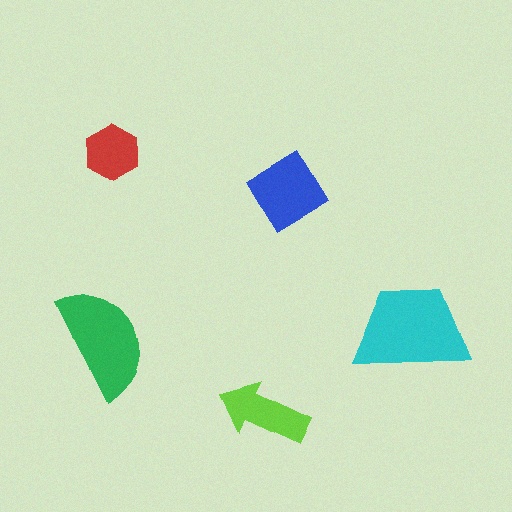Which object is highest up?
The red hexagon is topmost.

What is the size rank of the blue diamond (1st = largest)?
3rd.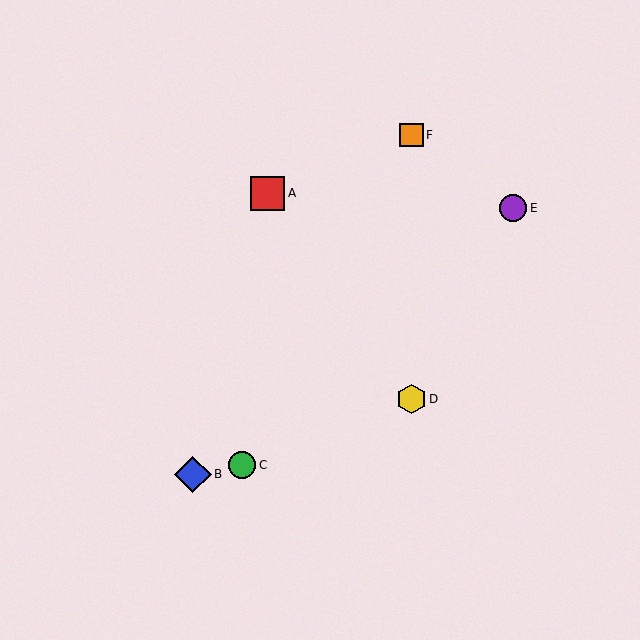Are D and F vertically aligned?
Yes, both are at x≈411.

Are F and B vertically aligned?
No, F is at x≈411 and B is at x≈193.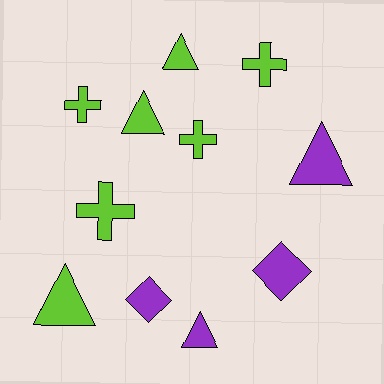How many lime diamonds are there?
There are no lime diamonds.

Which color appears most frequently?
Lime, with 7 objects.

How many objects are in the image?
There are 11 objects.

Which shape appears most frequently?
Triangle, with 5 objects.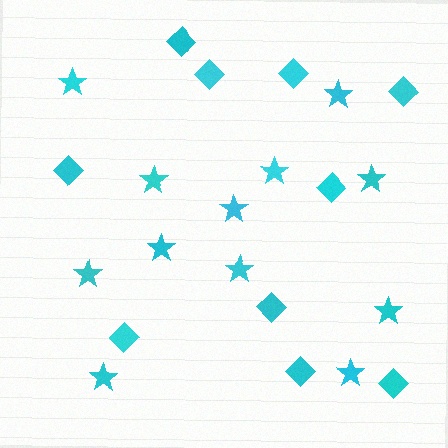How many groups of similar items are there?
There are 2 groups: one group of diamonds (10) and one group of stars (12).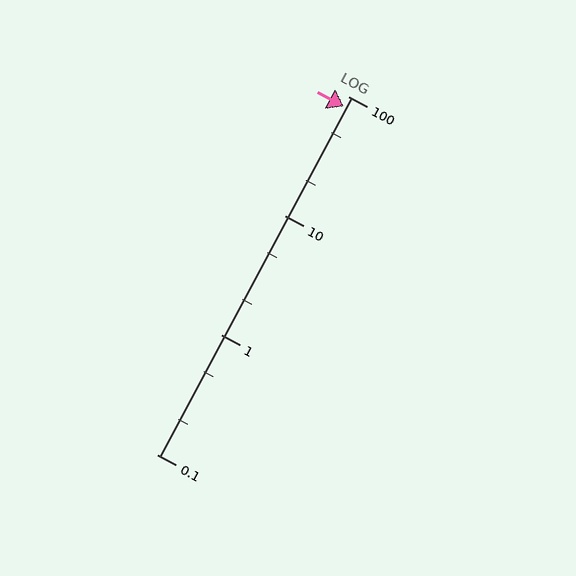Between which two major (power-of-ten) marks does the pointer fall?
The pointer is between 10 and 100.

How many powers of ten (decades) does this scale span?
The scale spans 3 decades, from 0.1 to 100.